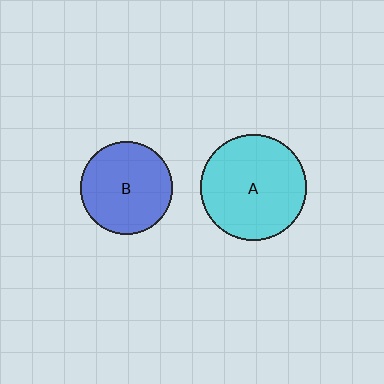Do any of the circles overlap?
No, none of the circles overlap.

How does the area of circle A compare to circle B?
Approximately 1.3 times.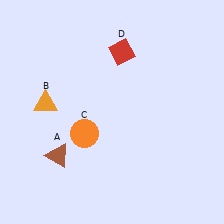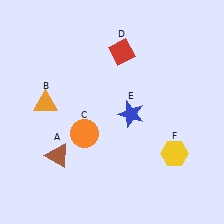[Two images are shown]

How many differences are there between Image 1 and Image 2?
There are 2 differences between the two images.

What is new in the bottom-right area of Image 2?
A yellow hexagon (F) was added in the bottom-right area of Image 2.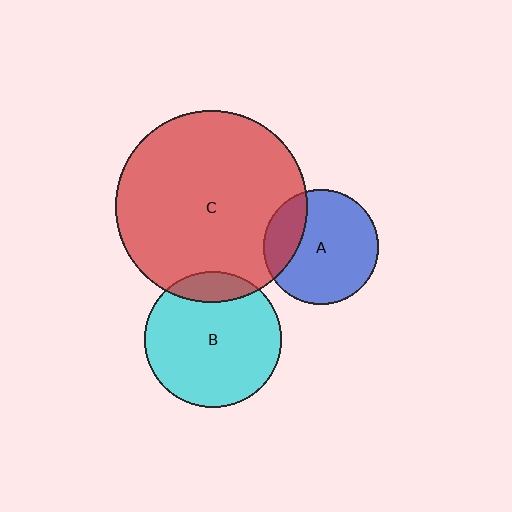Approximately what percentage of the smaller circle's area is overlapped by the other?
Approximately 25%.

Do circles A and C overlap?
Yes.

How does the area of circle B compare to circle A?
Approximately 1.4 times.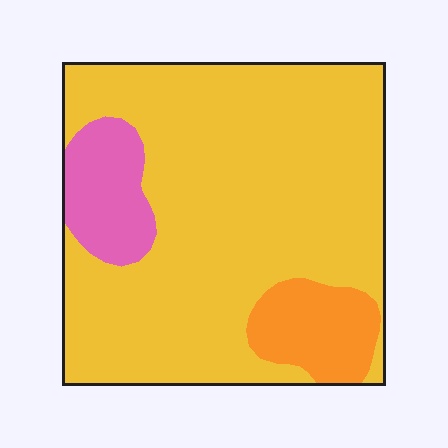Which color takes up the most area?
Yellow, at roughly 80%.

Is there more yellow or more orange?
Yellow.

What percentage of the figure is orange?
Orange takes up less than a quarter of the figure.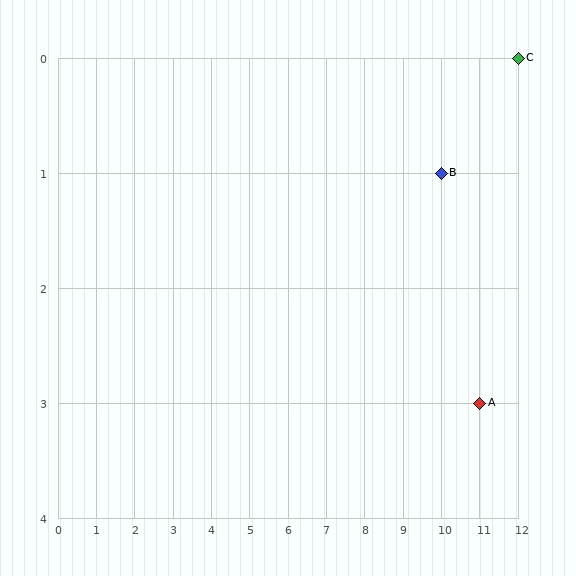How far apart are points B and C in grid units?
Points B and C are 2 columns and 1 row apart (about 2.2 grid units diagonally).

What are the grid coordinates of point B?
Point B is at grid coordinates (10, 1).